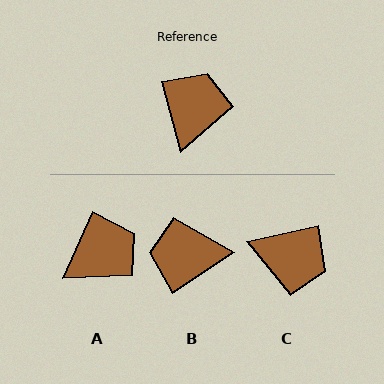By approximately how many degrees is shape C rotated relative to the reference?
Approximately 93 degrees clockwise.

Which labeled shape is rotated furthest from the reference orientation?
B, about 109 degrees away.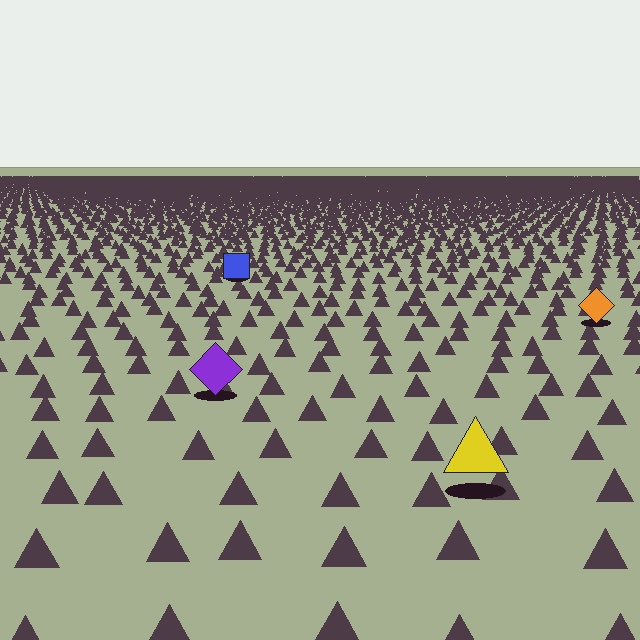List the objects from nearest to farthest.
From nearest to farthest: the yellow triangle, the purple diamond, the orange diamond, the blue square.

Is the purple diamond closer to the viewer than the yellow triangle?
No. The yellow triangle is closer — you can tell from the texture gradient: the ground texture is coarser near it.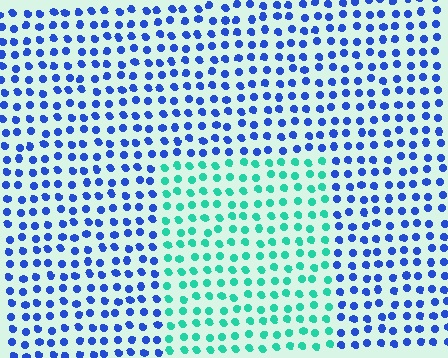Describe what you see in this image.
The image is filled with small blue elements in a uniform arrangement. A rectangle-shaped region is visible where the elements are tinted to a slightly different hue, forming a subtle color boundary.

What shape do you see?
I see a rectangle.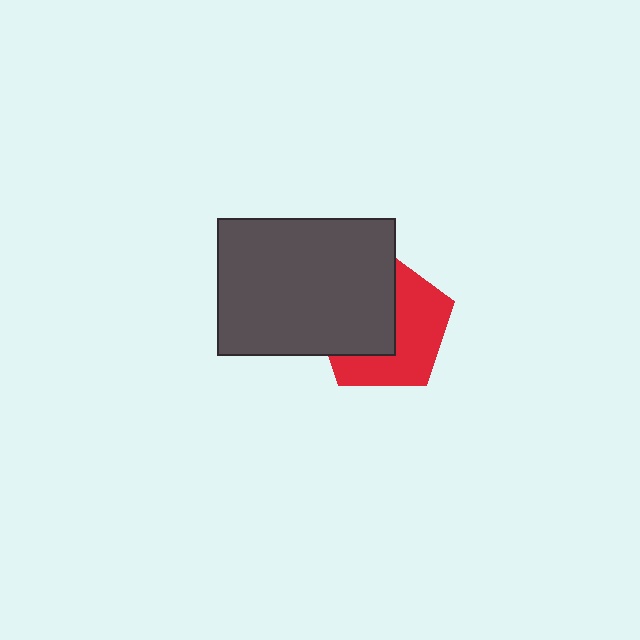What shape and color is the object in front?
The object in front is a dark gray rectangle.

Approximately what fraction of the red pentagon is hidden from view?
Roughly 49% of the red pentagon is hidden behind the dark gray rectangle.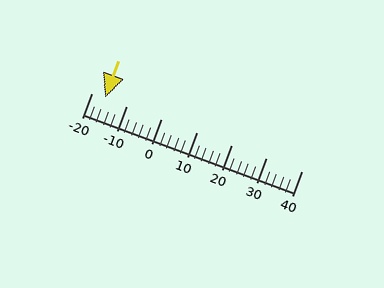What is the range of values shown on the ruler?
The ruler shows values from -20 to 40.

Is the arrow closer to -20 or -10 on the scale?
The arrow is closer to -20.